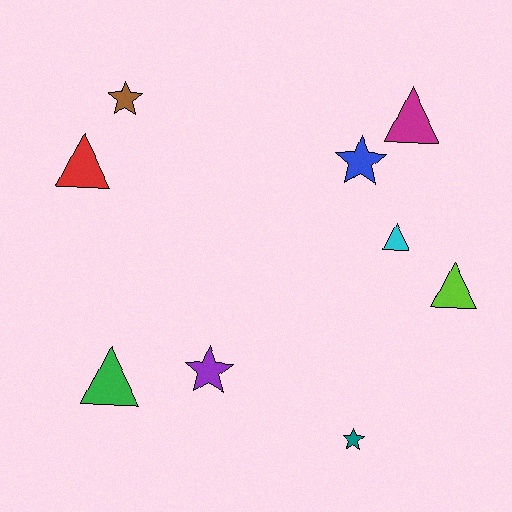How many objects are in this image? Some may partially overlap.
There are 9 objects.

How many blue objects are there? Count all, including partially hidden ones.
There is 1 blue object.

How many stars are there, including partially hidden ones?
There are 4 stars.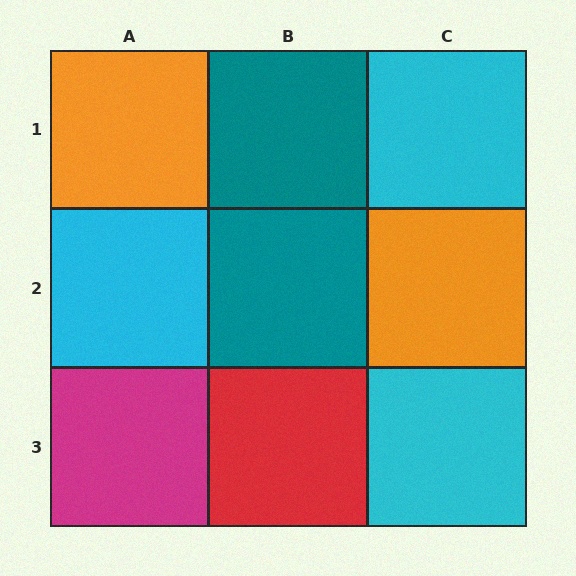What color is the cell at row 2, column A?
Cyan.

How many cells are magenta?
1 cell is magenta.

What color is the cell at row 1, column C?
Cyan.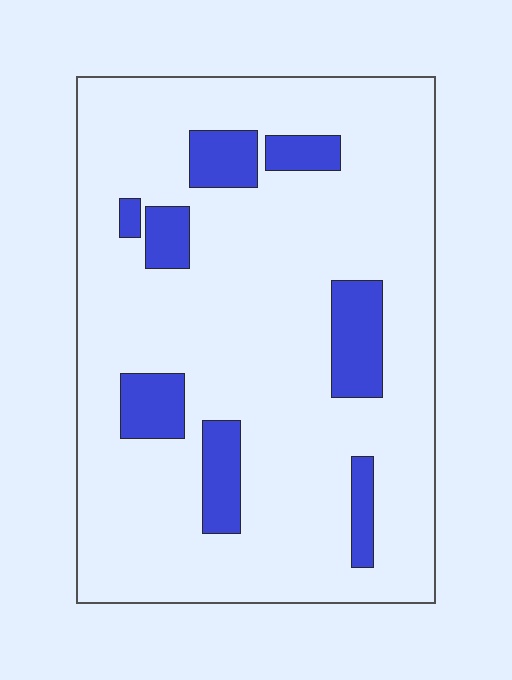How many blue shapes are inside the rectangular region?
8.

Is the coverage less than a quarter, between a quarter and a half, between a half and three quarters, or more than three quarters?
Less than a quarter.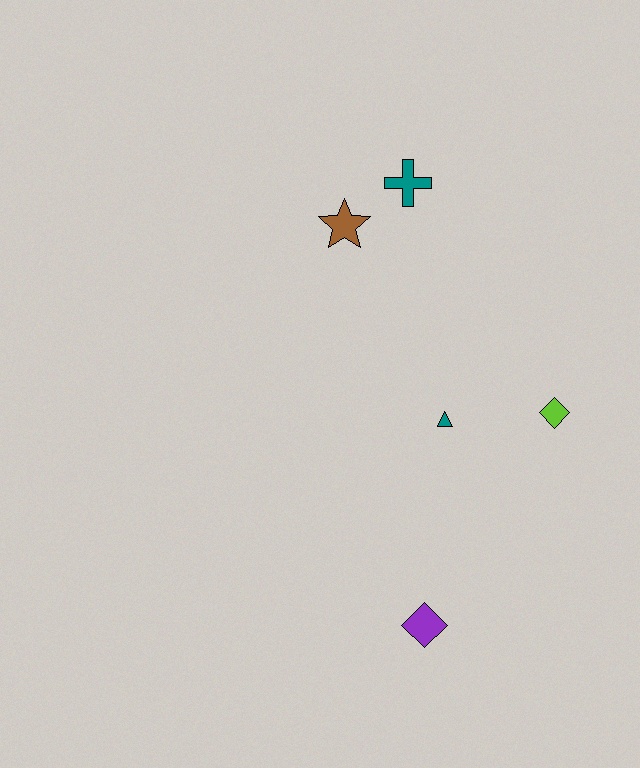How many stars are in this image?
There is 1 star.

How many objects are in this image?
There are 5 objects.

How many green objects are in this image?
There are no green objects.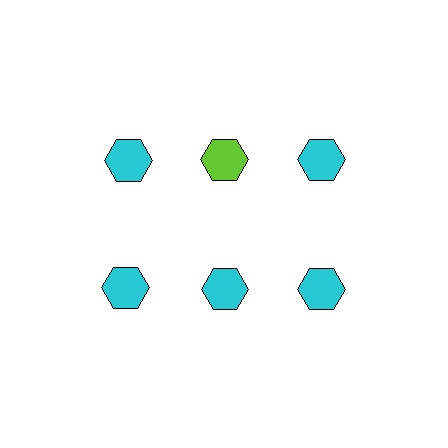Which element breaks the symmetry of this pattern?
The lime hexagon in the top row, second from left column breaks the symmetry. All other shapes are cyan hexagons.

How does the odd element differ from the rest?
It has a different color: lime instead of cyan.